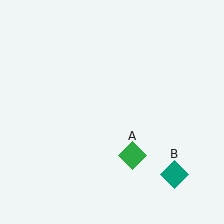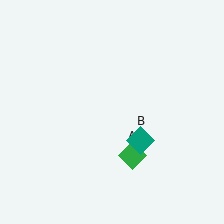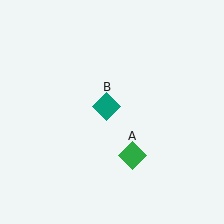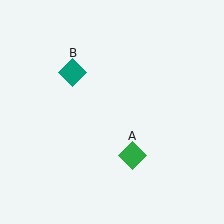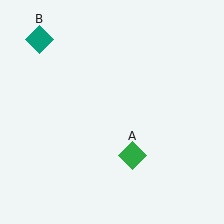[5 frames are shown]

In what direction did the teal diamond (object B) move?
The teal diamond (object B) moved up and to the left.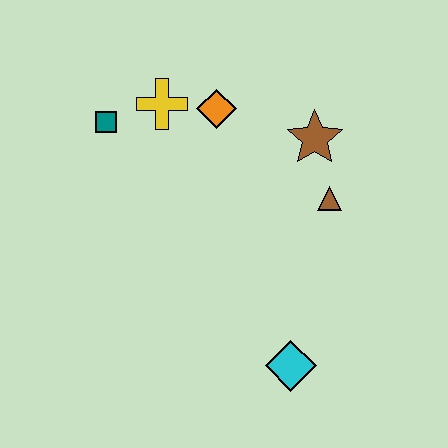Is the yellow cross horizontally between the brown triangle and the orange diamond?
No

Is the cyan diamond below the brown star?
Yes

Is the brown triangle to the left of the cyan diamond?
No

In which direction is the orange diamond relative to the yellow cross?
The orange diamond is to the right of the yellow cross.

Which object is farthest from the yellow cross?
The cyan diamond is farthest from the yellow cross.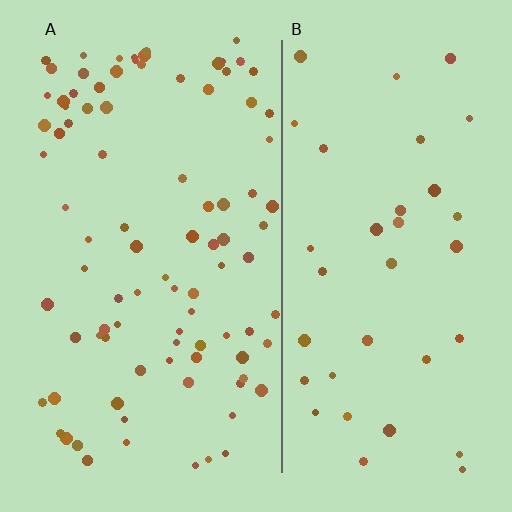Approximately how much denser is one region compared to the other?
Approximately 2.6× — region A over region B.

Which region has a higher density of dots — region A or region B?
A (the left).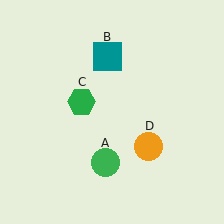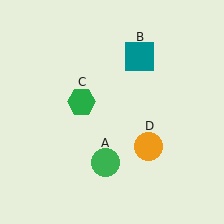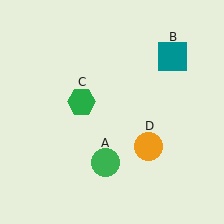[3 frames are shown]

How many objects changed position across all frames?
1 object changed position: teal square (object B).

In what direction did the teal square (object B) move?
The teal square (object B) moved right.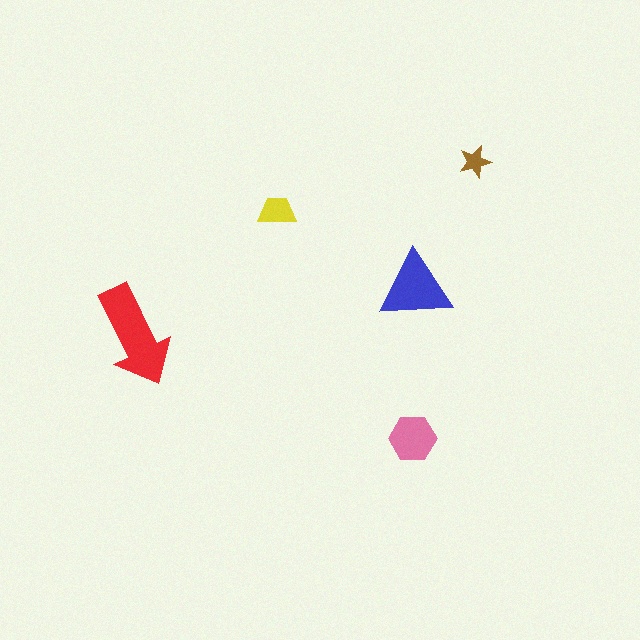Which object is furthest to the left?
The red arrow is leftmost.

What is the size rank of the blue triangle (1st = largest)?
2nd.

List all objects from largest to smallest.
The red arrow, the blue triangle, the pink hexagon, the yellow trapezoid, the brown star.